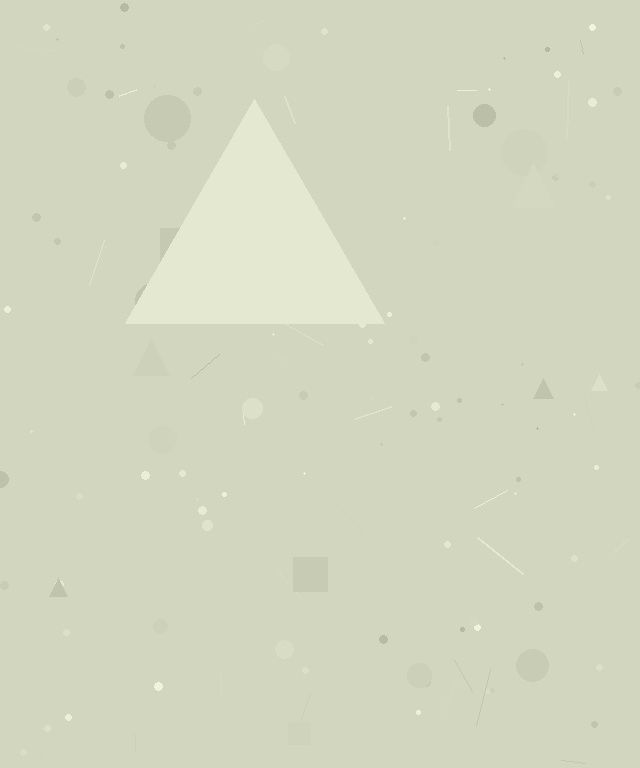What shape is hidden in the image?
A triangle is hidden in the image.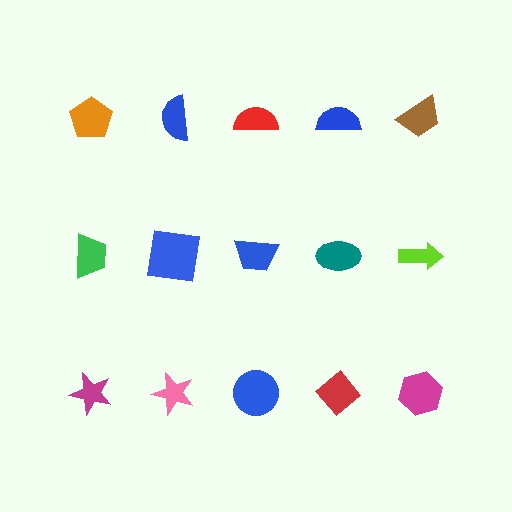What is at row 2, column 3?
A blue trapezoid.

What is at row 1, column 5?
A brown trapezoid.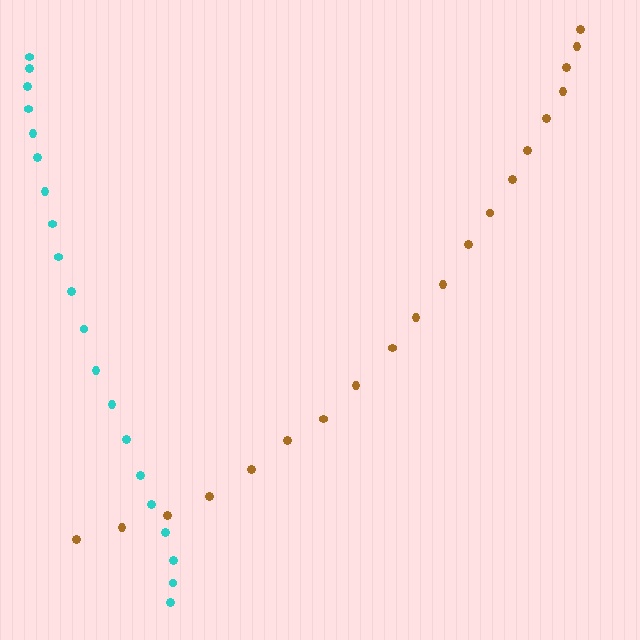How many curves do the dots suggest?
There are 2 distinct paths.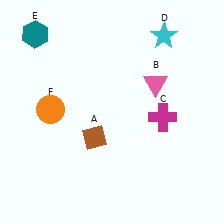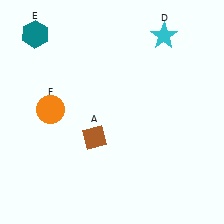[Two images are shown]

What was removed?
The pink triangle (B), the magenta cross (C) were removed in Image 2.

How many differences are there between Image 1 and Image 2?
There are 2 differences between the two images.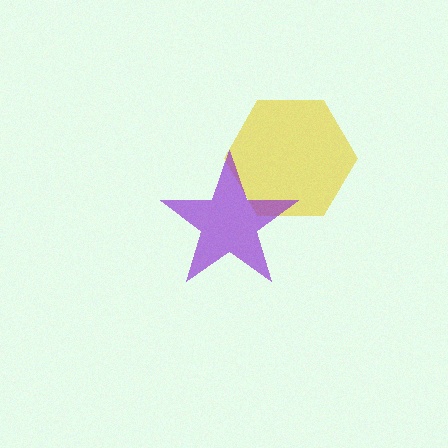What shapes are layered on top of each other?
The layered shapes are: a yellow hexagon, a purple star.